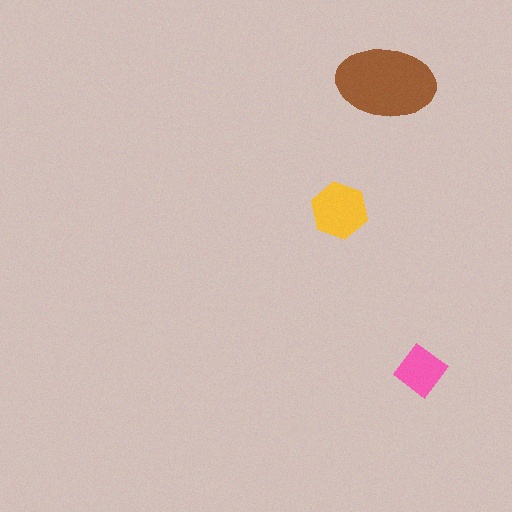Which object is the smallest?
The pink diamond.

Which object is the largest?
The brown ellipse.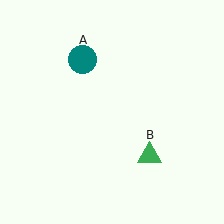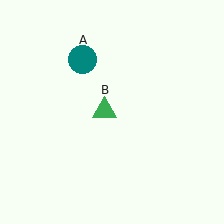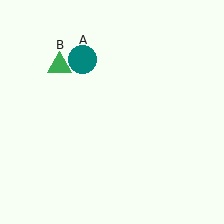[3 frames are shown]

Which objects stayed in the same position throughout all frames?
Teal circle (object A) remained stationary.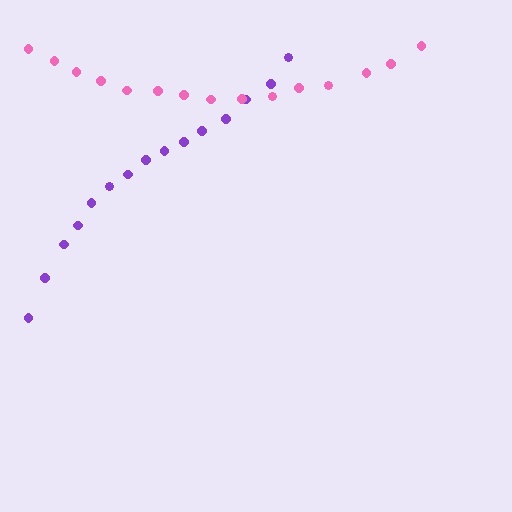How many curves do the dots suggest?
There are 2 distinct paths.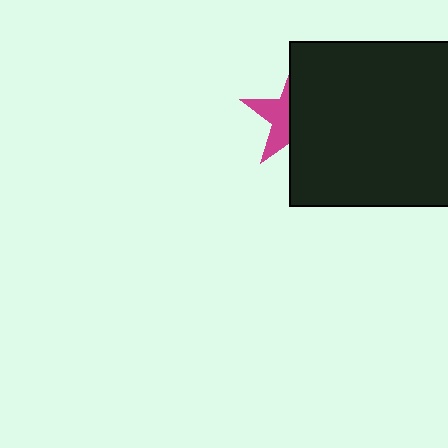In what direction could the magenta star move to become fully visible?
The magenta star could move left. That would shift it out from behind the black square entirely.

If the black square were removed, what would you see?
You would see the complete magenta star.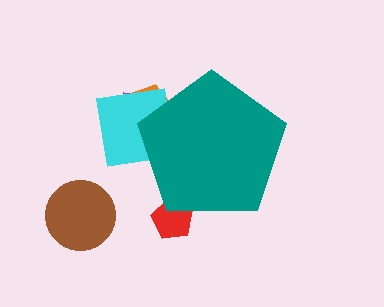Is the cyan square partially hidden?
Yes, the cyan square is partially hidden behind the teal pentagon.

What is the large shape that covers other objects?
A teal pentagon.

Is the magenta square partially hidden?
Yes, the magenta square is partially hidden behind the teal pentagon.